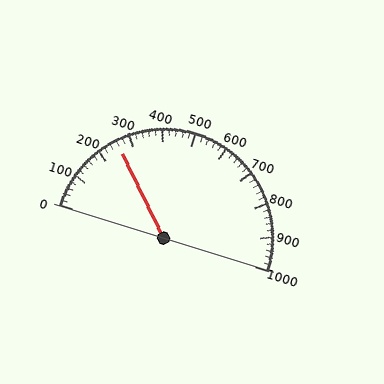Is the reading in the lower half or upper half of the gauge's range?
The reading is in the lower half of the range (0 to 1000).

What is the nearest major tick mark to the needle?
The nearest major tick mark is 300.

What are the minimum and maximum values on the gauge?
The gauge ranges from 0 to 1000.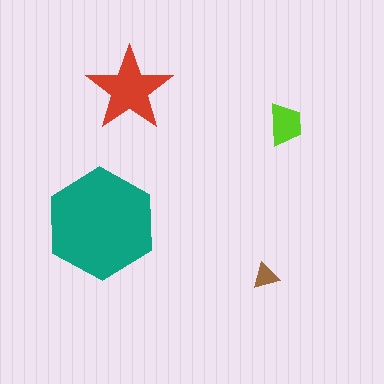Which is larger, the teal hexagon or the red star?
The teal hexagon.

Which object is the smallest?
The brown triangle.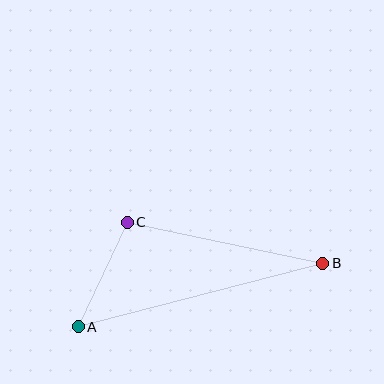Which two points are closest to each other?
Points A and C are closest to each other.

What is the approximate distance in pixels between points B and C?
The distance between B and C is approximately 200 pixels.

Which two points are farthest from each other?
Points A and B are farthest from each other.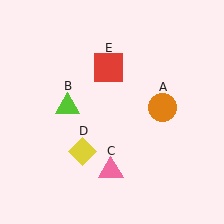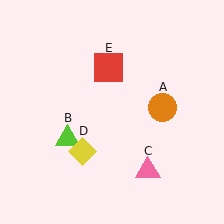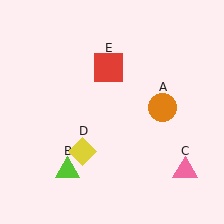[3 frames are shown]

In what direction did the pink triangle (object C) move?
The pink triangle (object C) moved right.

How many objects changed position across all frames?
2 objects changed position: lime triangle (object B), pink triangle (object C).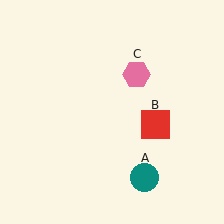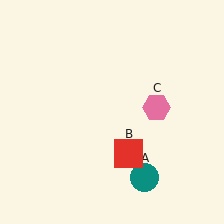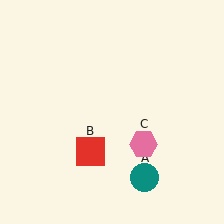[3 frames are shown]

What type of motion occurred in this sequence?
The red square (object B), pink hexagon (object C) rotated clockwise around the center of the scene.